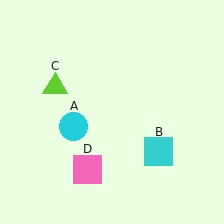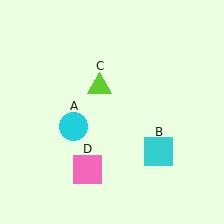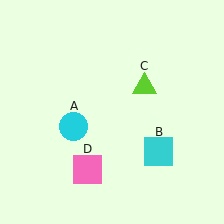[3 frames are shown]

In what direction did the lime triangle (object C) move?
The lime triangle (object C) moved right.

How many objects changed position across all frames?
1 object changed position: lime triangle (object C).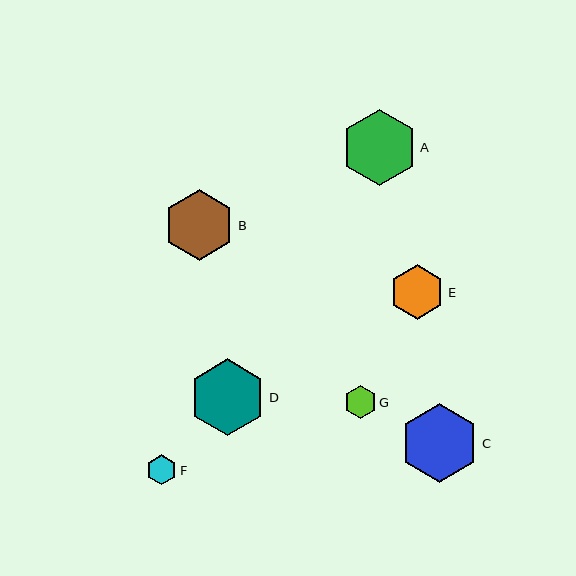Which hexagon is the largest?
Hexagon C is the largest with a size of approximately 78 pixels.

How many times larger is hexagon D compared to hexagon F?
Hexagon D is approximately 2.6 times the size of hexagon F.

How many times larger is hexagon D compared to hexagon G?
Hexagon D is approximately 2.4 times the size of hexagon G.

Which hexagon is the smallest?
Hexagon F is the smallest with a size of approximately 30 pixels.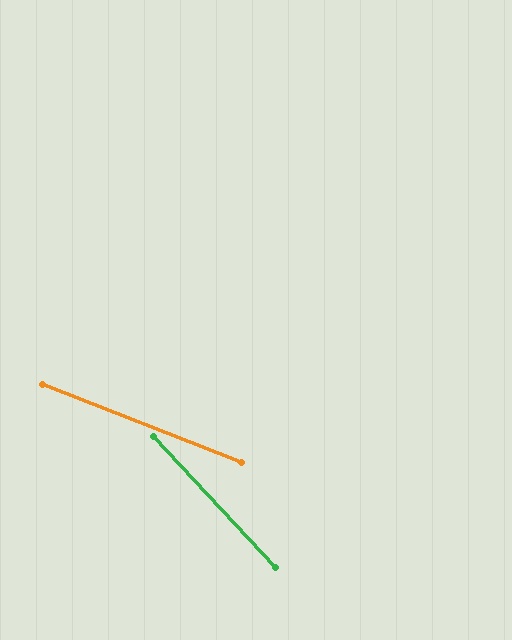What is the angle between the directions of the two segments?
Approximately 26 degrees.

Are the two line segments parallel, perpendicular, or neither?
Neither parallel nor perpendicular — they differ by about 26°.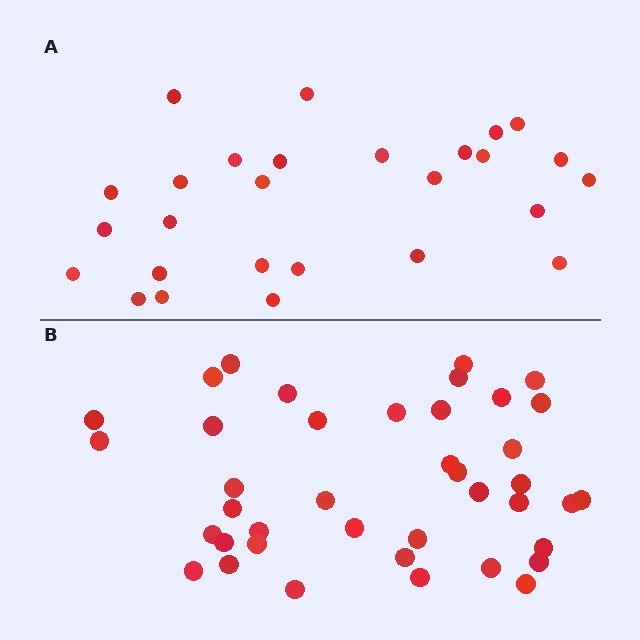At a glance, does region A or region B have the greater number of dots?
Region B (the bottom region) has more dots.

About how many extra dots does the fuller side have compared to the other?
Region B has approximately 15 more dots than region A.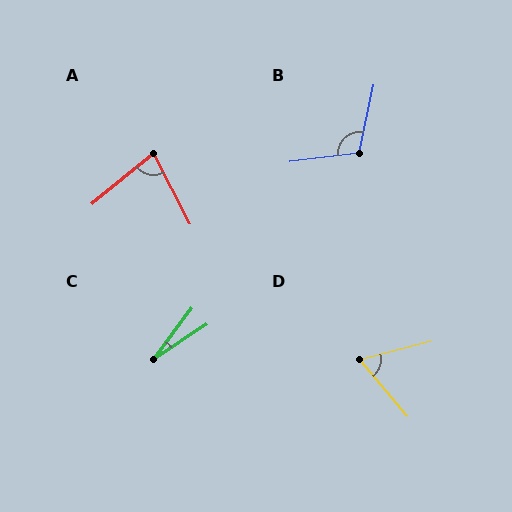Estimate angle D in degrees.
Approximately 64 degrees.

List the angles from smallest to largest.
C (19°), D (64°), A (78°), B (109°).